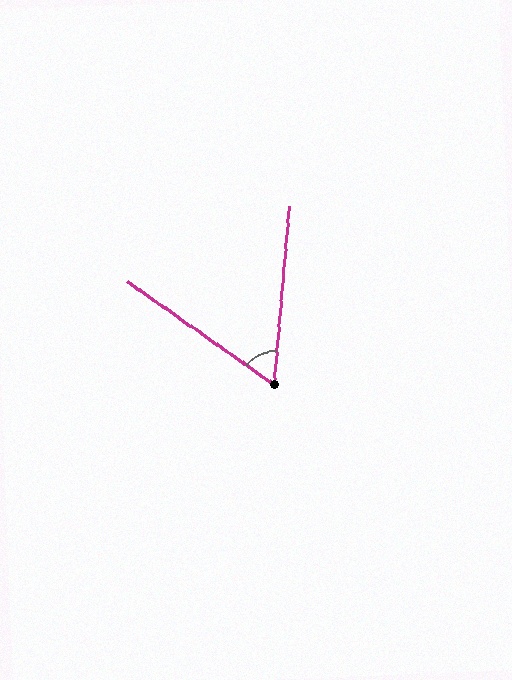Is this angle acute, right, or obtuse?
It is acute.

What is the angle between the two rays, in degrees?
Approximately 60 degrees.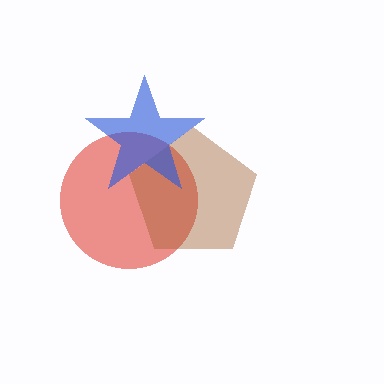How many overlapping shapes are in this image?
There are 3 overlapping shapes in the image.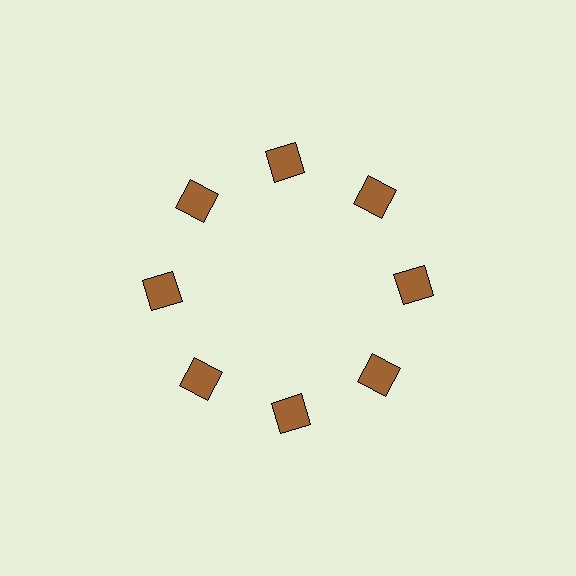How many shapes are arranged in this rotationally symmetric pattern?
There are 8 shapes, arranged in 8 groups of 1.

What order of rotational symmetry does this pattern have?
This pattern has 8-fold rotational symmetry.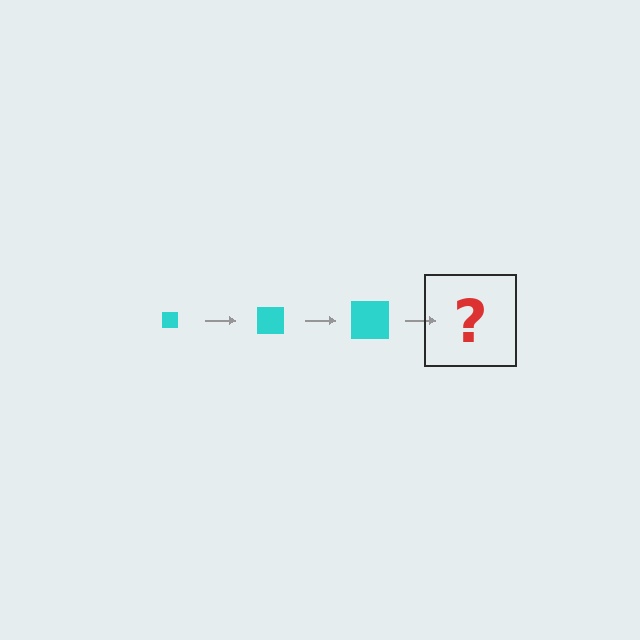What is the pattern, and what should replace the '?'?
The pattern is that the square gets progressively larger each step. The '?' should be a cyan square, larger than the previous one.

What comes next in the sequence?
The next element should be a cyan square, larger than the previous one.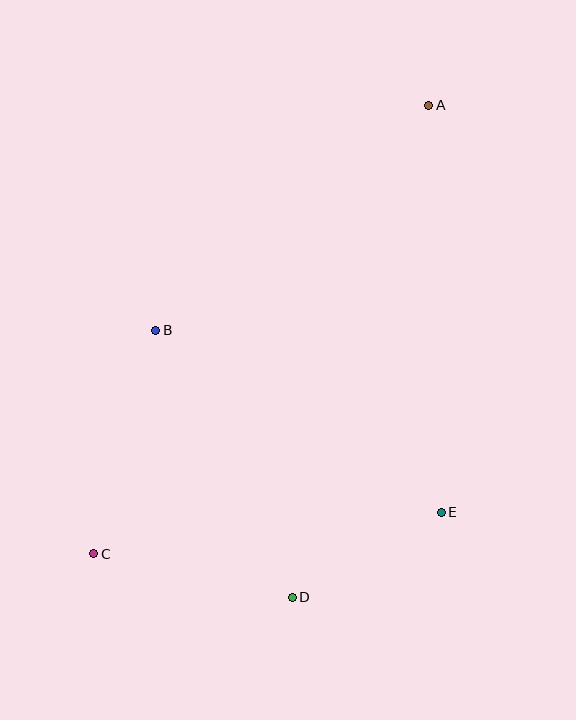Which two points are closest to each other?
Points D and E are closest to each other.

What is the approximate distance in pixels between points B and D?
The distance between B and D is approximately 300 pixels.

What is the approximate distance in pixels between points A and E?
The distance between A and E is approximately 408 pixels.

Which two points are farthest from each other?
Points A and C are farthest from each other.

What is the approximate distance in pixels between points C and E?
The distance between C and E is approximately 350 pixels.